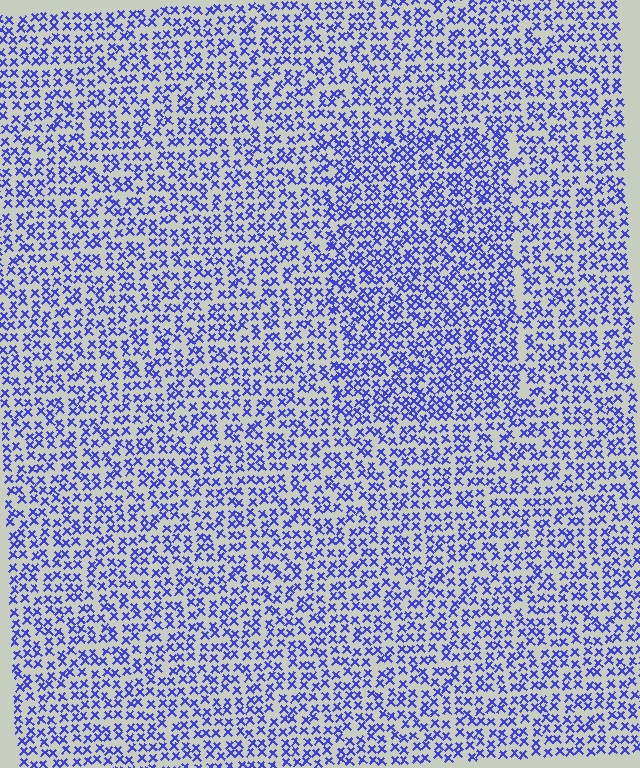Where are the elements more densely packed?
The elements are more densely packed inside the rectangle boundary.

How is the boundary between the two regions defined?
The boundary is defined by a change in element density (approximately 1.4x ratio). All elements are the same color, size, and shape.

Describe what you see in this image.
The image contains small blue elements arranged at two different densities. A rectangle-shaped region is visible where the elements are more densely packed than the surrounding area.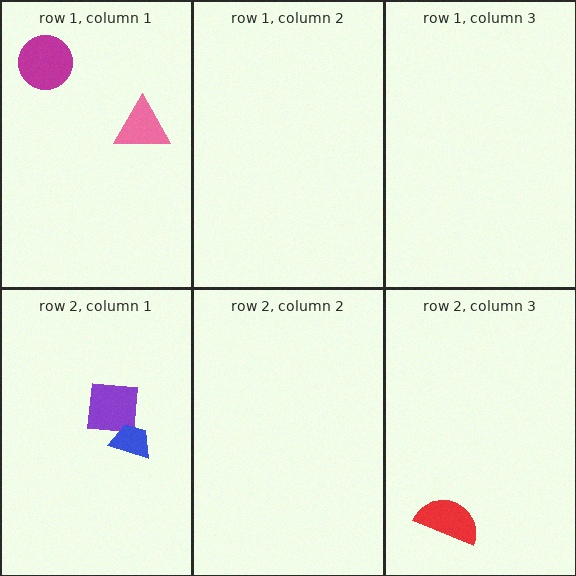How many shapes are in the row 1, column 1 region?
2.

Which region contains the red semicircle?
The row 2, column 3 region.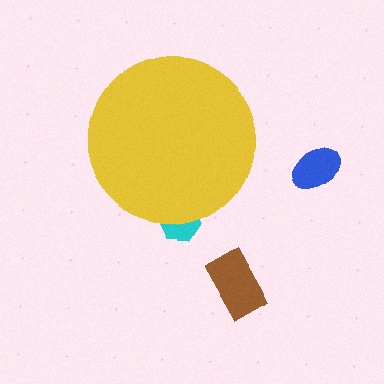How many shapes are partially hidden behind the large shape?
1 shape is partially hidden.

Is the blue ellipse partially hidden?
No, the blue ellipse is fully visible.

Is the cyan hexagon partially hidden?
Yes, the cyan hexagon is partially hidden behind the yellow circle.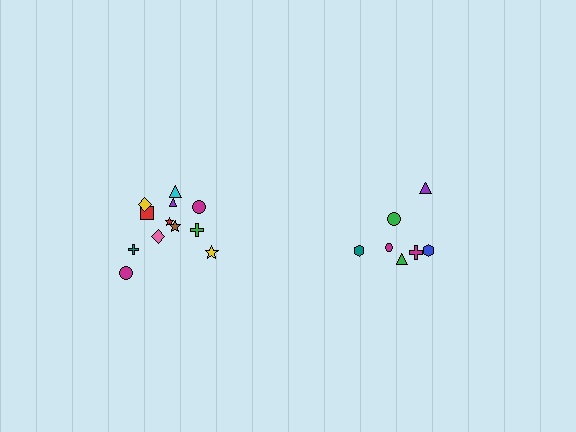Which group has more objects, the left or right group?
The left group.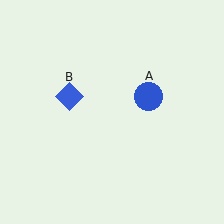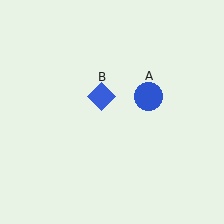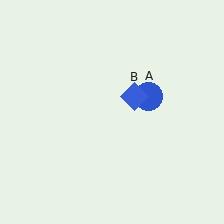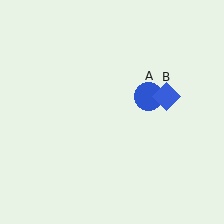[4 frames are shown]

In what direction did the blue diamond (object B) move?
The blue diamond (object B) moved right.